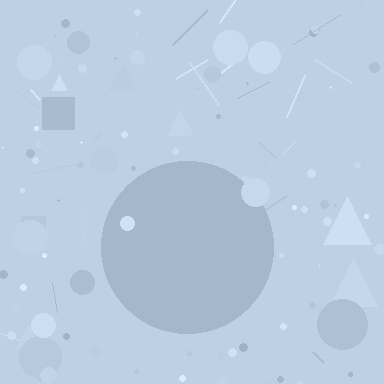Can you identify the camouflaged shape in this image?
The camouflaged shape is a circle.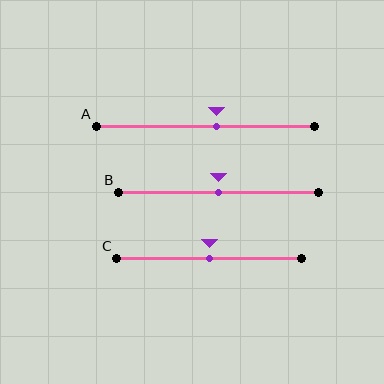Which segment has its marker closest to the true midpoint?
Segment B has its marker closest to the true midpoint.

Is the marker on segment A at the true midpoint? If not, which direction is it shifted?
No, the marker on segment A is shifted to the right by about 5% of the segment length.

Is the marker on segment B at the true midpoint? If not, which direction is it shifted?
Yes, the marker on segment B is at the true midpoint.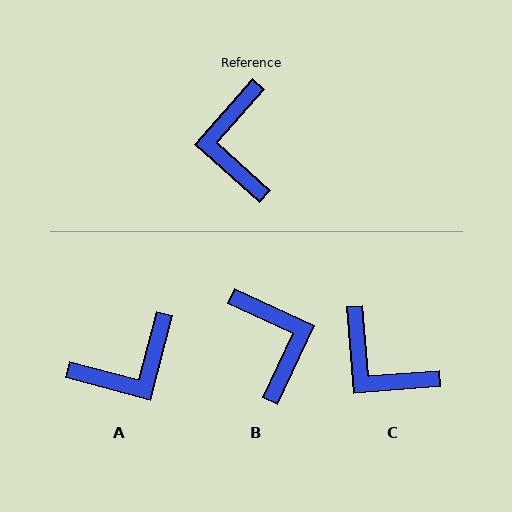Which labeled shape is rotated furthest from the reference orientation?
B, about 163 degrees away.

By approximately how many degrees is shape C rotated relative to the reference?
Approximately 47 degrees counter-clockwise.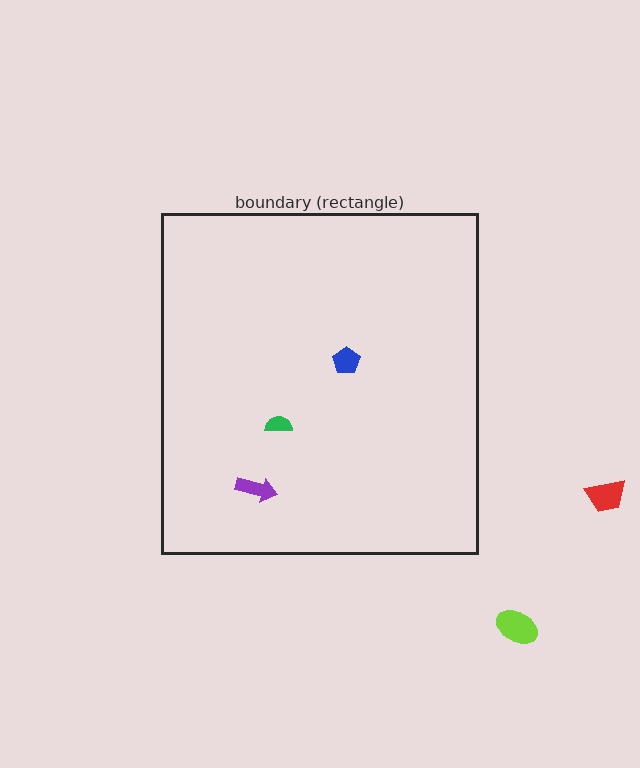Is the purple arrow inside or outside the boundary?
Inside.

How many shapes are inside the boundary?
3 inside, 2 outside.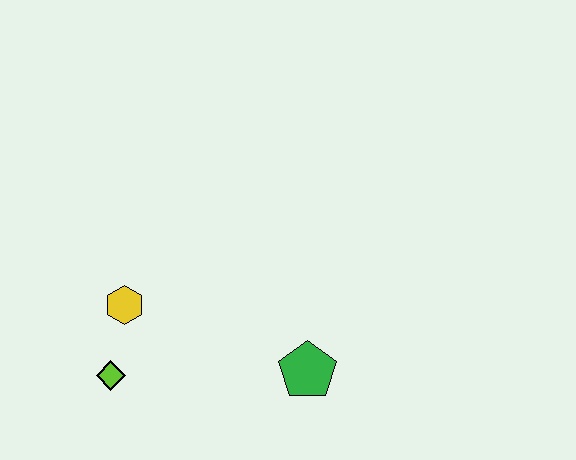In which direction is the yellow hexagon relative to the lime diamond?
The yellow hexagon is above the lime diamond.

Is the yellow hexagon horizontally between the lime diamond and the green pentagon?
Yes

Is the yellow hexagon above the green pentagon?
Yes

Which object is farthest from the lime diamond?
The green pentagon is farthest from the lime diamond.